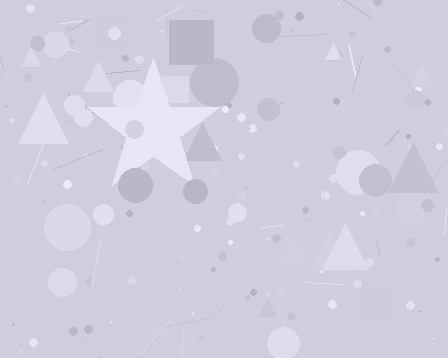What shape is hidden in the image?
A star is hidden in the image.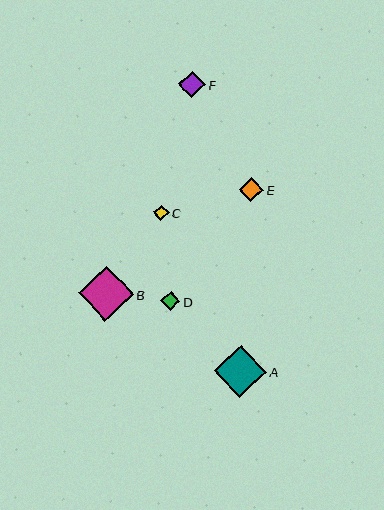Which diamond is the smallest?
Diamond C is the smallest with a size of approximately 15 pixels.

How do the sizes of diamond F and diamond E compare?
Diamond F and diamond E are approximately the same size.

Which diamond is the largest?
Diamond B is the largest with a size of approximately 55 pixels.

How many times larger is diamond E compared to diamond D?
Diamond E is approximately 1.3 times the size of diamond D.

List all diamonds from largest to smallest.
From largest to smallest: B, A, F, E, D, C.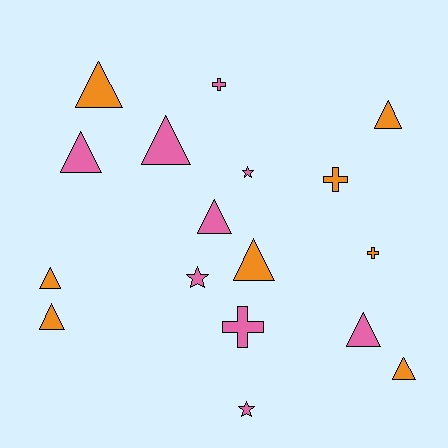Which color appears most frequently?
Pink, with 9 objects.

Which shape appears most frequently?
Triangle, with 10 objects.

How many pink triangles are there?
There are 4 pink triangles.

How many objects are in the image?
There are 17 objects.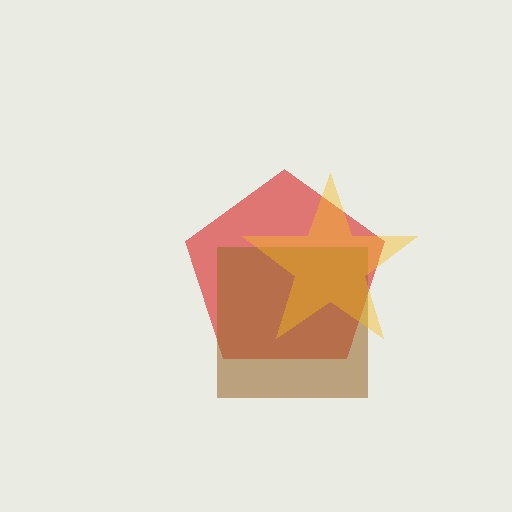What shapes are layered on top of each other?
The layered shapes are: a red pentagon, a brown square, a yellow star.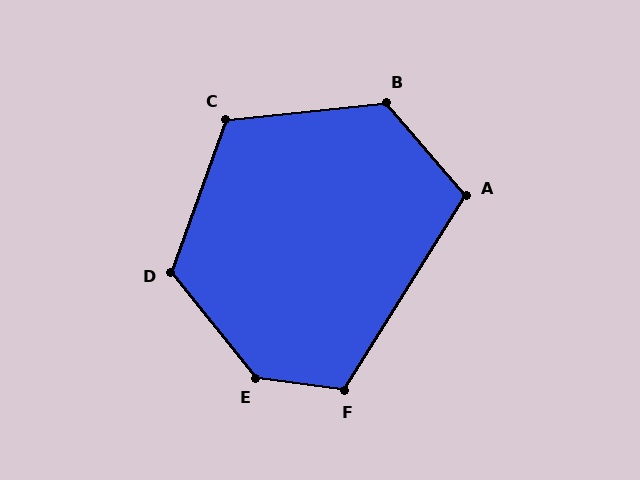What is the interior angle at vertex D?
Approximately 122 degrees (obtuse).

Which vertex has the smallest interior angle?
A, at approximately 108 degrees.